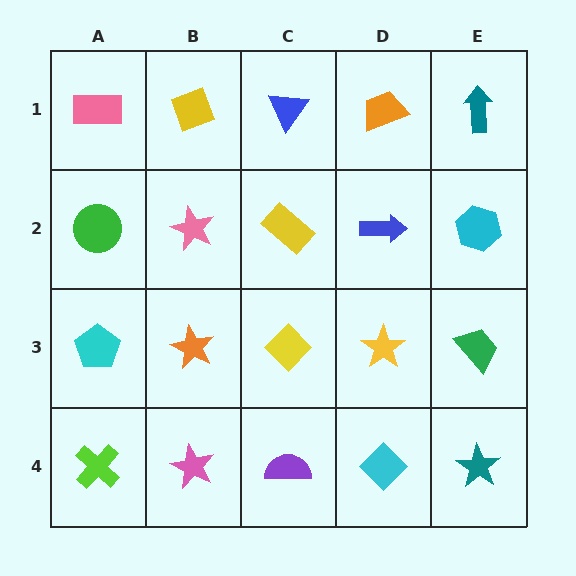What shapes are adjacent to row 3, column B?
A pink star (row 2, column B), a pink star (row 4, column B), a cyan pentagon (row 3, column A), a yellow diamond (row 3, column C).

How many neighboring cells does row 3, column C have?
4.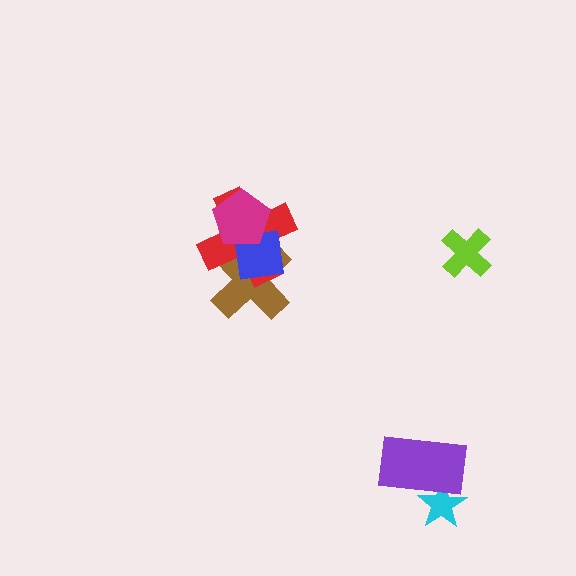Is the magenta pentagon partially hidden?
No, no other shape covers it.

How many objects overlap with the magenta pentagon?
3 objects overlap with the magenta pentagon.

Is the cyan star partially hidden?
Yes, it is partially covered by another shape.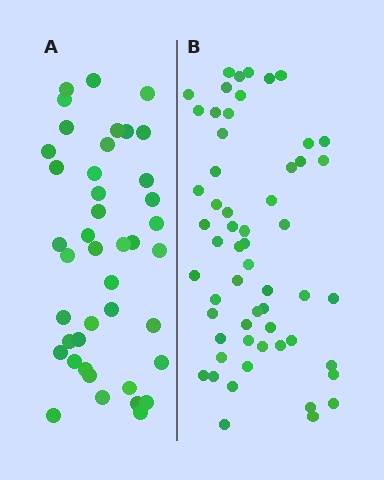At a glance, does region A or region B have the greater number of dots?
Region B (the right region) has more dots.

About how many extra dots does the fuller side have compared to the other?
Region B has approximately 15 more dots than region A.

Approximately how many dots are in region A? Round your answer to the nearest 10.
About 40 dots. (The exact count is 42, which rounds to 40.)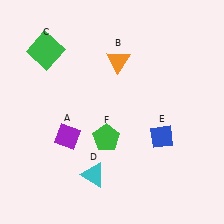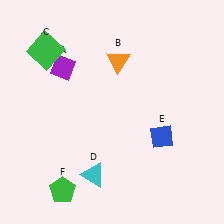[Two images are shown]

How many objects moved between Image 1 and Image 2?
2 objects moved between the two images.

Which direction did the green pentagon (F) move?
The green pentagon (F) moved down.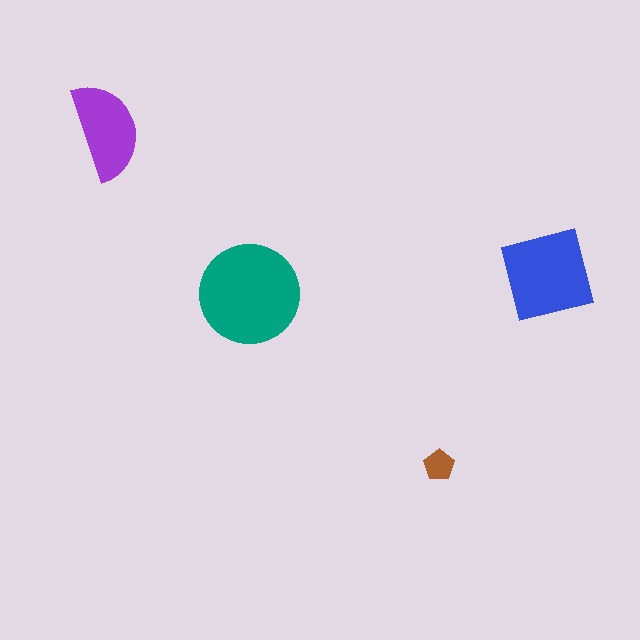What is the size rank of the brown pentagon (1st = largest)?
4th.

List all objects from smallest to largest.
The brown pentagon, the purple semicircle, the blue square, the teal circle.